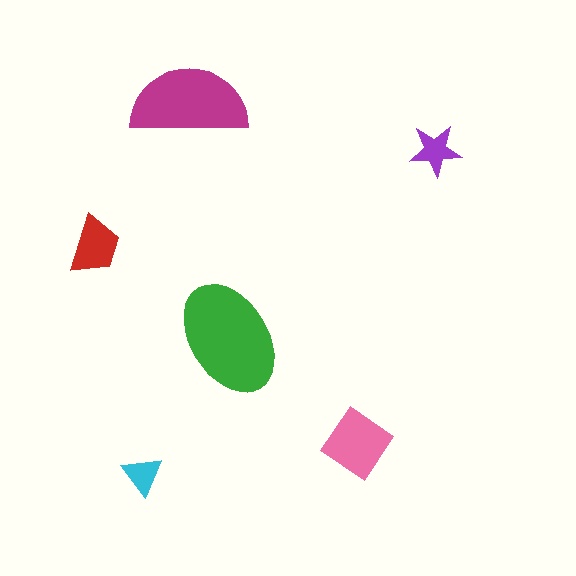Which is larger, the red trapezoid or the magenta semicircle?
The magenta semicircle.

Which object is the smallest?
The cyan triangle.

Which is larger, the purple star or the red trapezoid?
The red trapezoid.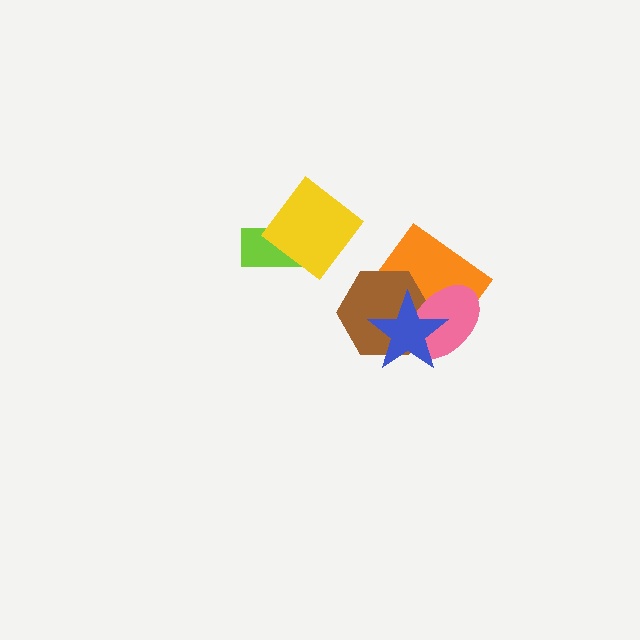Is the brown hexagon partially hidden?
Yes, it is partially covered by another shape.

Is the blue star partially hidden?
No, no other shape covers it.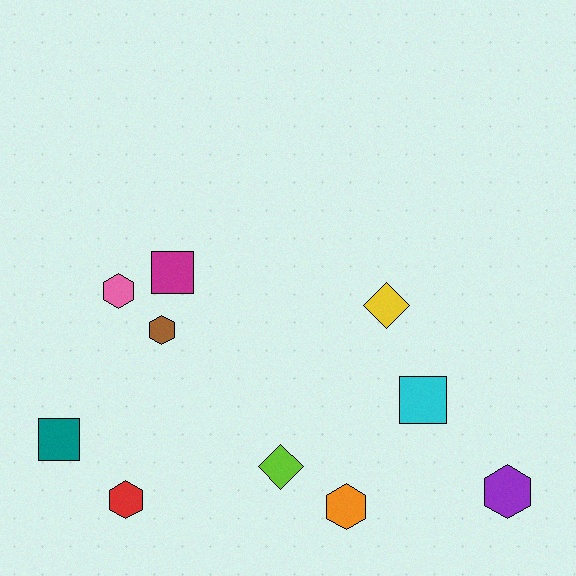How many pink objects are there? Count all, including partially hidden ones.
There is 1 pink object.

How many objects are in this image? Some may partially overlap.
There are 10 objects.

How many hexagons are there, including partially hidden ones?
There are 5 hexagons.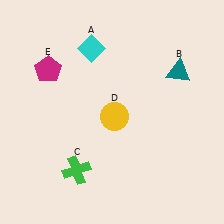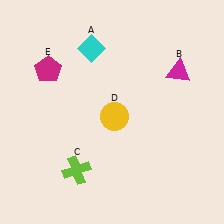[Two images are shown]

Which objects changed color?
B changed from teal to magenta. C changed from green to lime.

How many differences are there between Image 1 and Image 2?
There are 2 differences between the two images.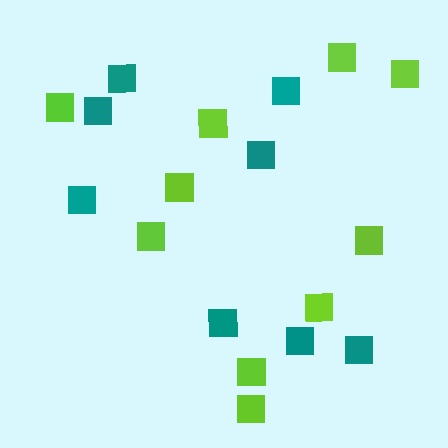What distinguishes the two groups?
There are 2 groups: one group of teal squares (8) and one group of lime squares (10).